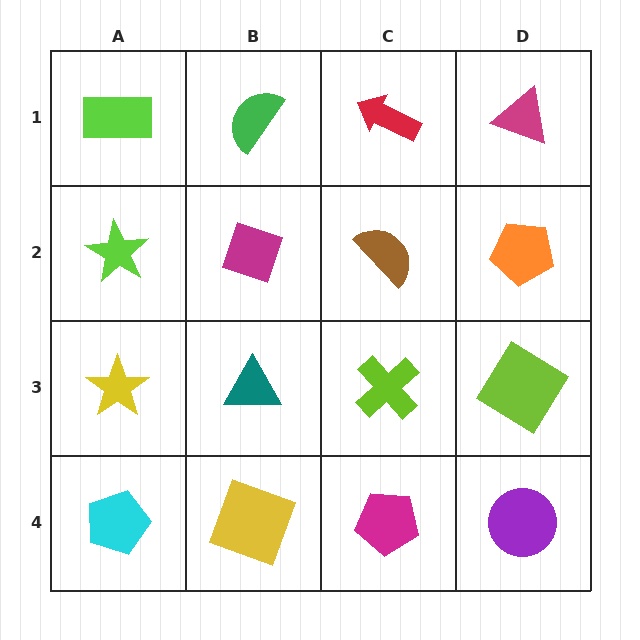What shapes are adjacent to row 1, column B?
A magenta diamond (row 2, column B), a lime rectangle (row 1, column A), a red arrow (row 1, column C).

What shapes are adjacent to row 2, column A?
A lime rectangle (row 1, column A), a yellow star (row 3, column A), a magenta diamond (row 2, column B).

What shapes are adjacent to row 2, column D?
A magenta triangle (row 1, column D), a lime diamond (row 3, column D), a brown semicircle (row 2, column C).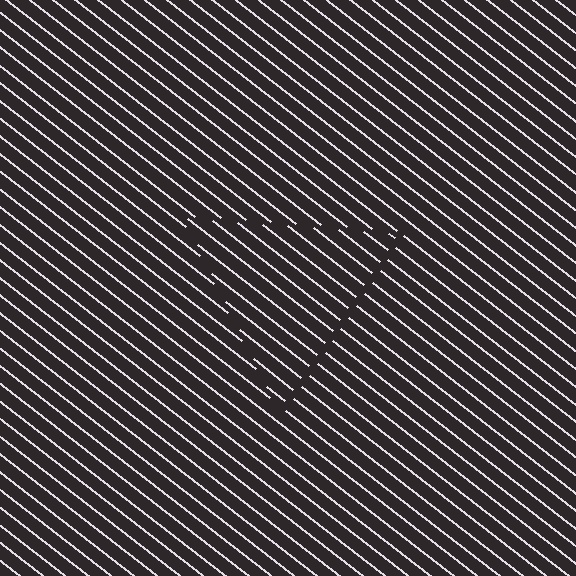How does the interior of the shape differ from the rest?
The interior of the shape contains the same grating, shifted by half a period — the contour is defined by the phase discontinuity where line-ends from the inner and outer gratings abut.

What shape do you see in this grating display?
An illusory triangle. The interior of the shape contains the same grating, shifted by half a period — the contour is defined by the phase discontinuity where line-ends from the inner and outer gratings abut.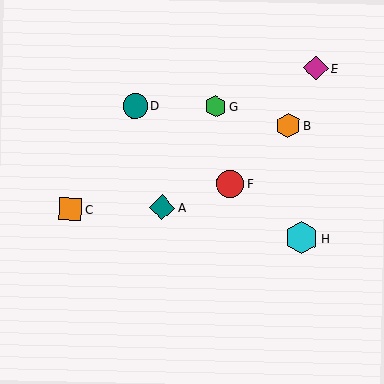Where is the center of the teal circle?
The center of the teal circle is at (135, 106).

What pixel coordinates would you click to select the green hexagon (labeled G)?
Click at (215, 106) to select the green hexagon G.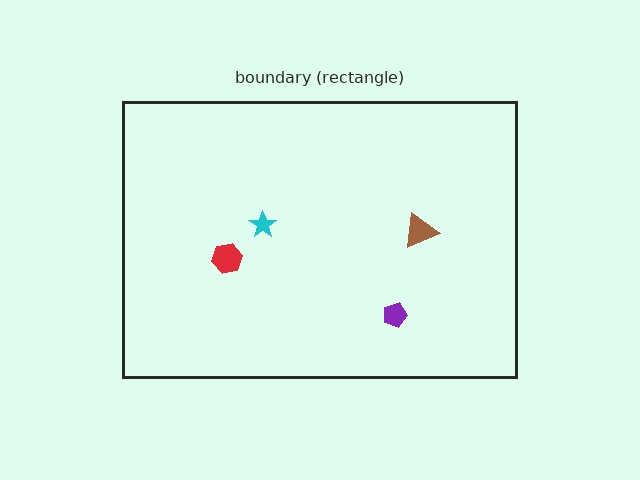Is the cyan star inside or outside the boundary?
Inside.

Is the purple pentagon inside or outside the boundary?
Inside.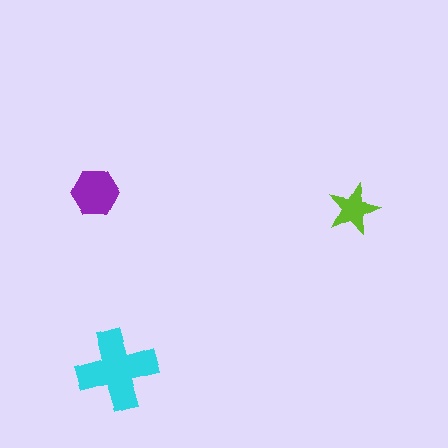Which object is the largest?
The cyan cross.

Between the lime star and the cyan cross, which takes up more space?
The cyan cross.